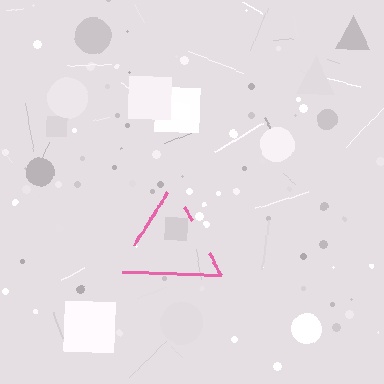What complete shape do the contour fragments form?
The contour fragments form a triangle.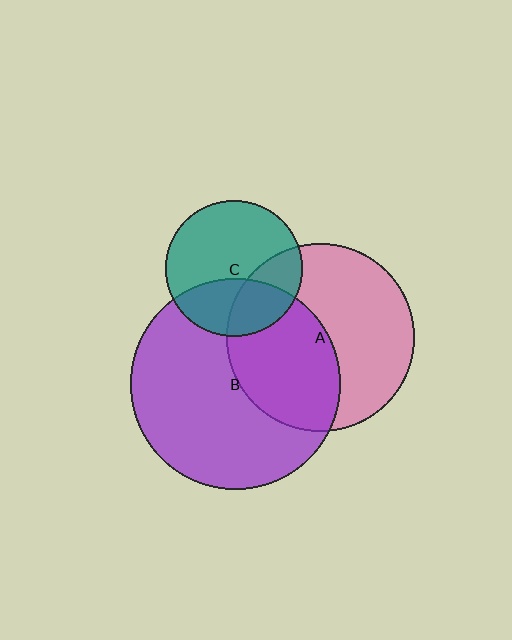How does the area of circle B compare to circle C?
Approximately 2.4 times.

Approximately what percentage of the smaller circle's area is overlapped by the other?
Approximately 45%.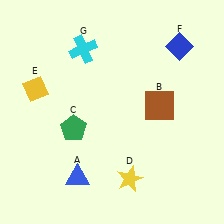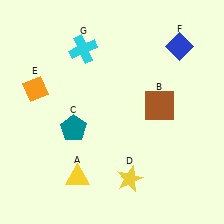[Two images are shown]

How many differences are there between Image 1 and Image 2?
There are 3 differences between the two images.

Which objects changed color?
A changed from blue to yellow. C changed from green to teal. E changed from yellow to orange.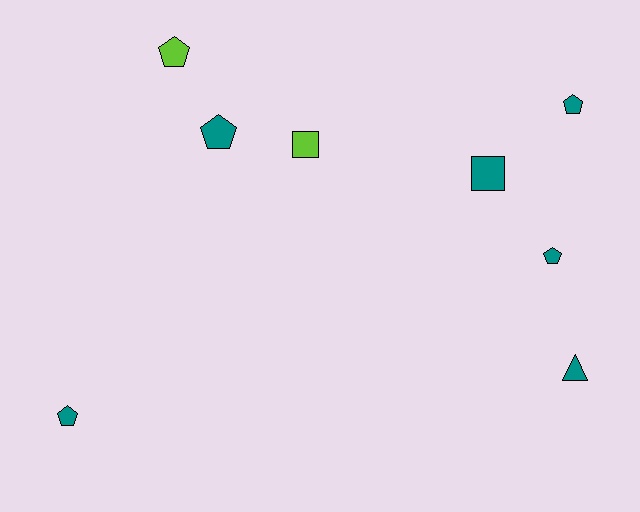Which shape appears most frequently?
Pentagon, with 5 objects.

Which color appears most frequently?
Teal, with 6 objects.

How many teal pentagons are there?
There are 4 teal pentagons.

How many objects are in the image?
There are 8 objects.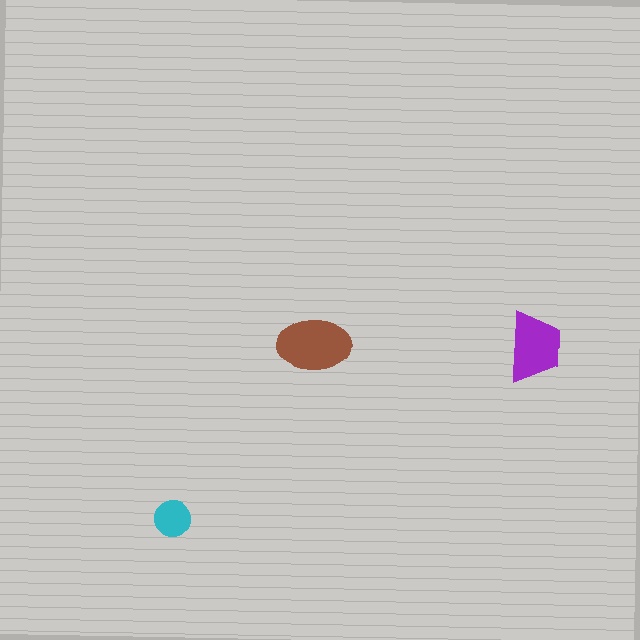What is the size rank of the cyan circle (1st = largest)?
3rd.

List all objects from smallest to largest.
The cyan circle, the purple trapezoid, the brown ellipse.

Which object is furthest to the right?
The purple trapezoid is rightmost.